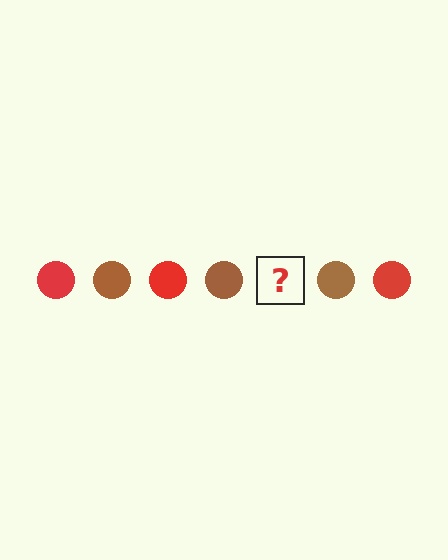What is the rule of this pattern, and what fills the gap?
The rule is that the pattern cycles through red, brown circles. The gap should be filled with a red circle.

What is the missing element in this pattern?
The missing element is a red circle.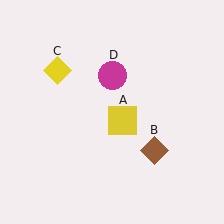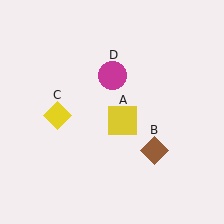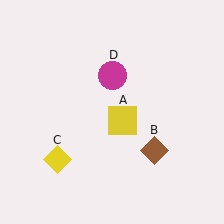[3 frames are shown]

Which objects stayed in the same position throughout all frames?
Yellow square (object A) and brown diamond (object B) and magenta circle (object D) remained stationary.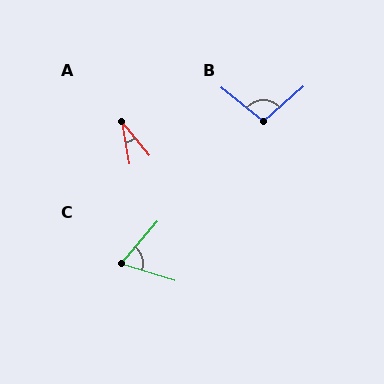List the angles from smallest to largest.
A (29°), C (67°), B (100°).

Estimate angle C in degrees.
Approximately 67 degrees.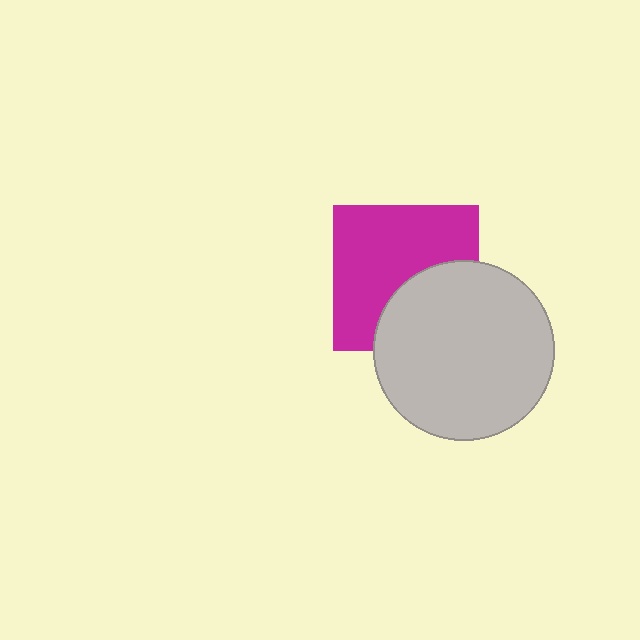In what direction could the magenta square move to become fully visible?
The magenta square could move toward the upper-left. That would shift it out from behind the light gray circle entirely.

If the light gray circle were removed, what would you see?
You would see the complete magenta square.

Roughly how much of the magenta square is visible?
About half of it is visible (roughly 63%).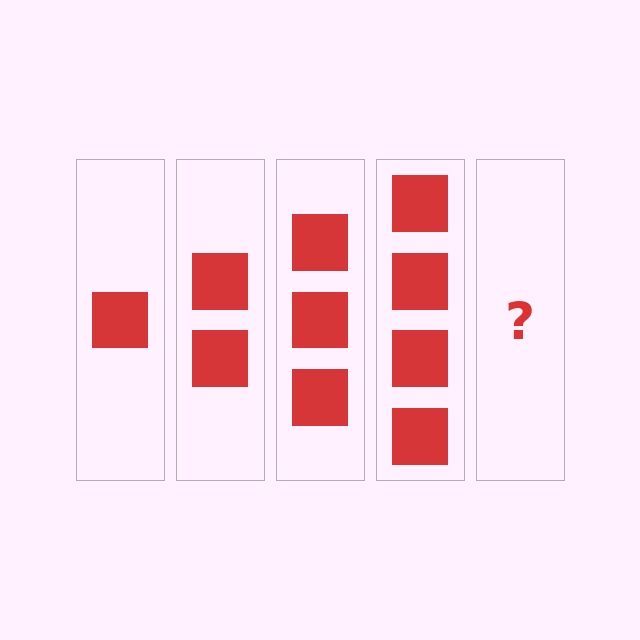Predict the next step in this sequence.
The next step is 5 squares.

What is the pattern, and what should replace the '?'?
The pattern is that each step adds one more square. The '?' should be 5 squares.